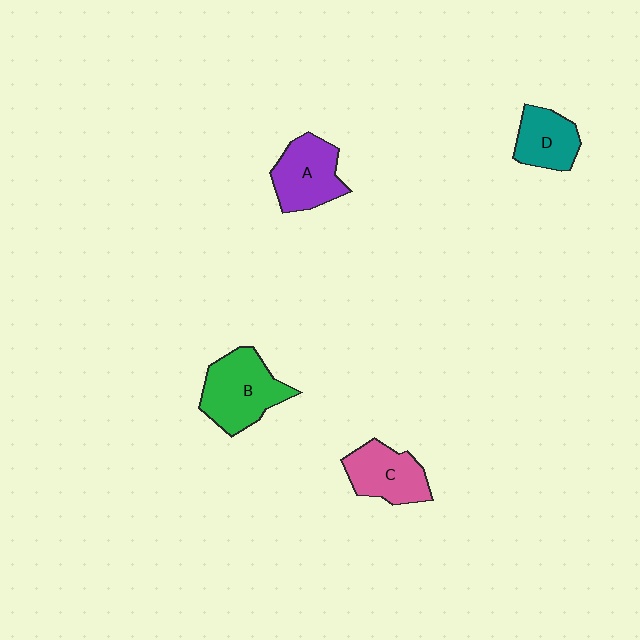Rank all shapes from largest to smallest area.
From largest to smallest: B (green), A (purple), C (pink), D (teal).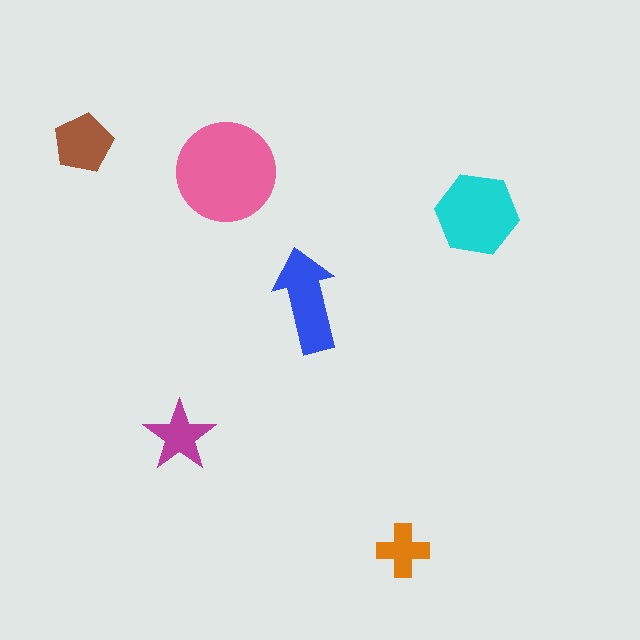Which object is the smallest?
The orange cross.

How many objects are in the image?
There are 6 objects in the image.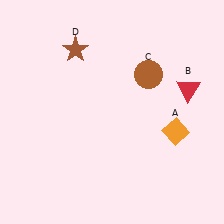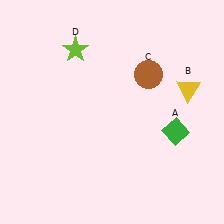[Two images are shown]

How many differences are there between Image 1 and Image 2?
There are 3 differences between the two images.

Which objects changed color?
A changed from orange to green. B changed from red to yellow. D changed from brown to lime.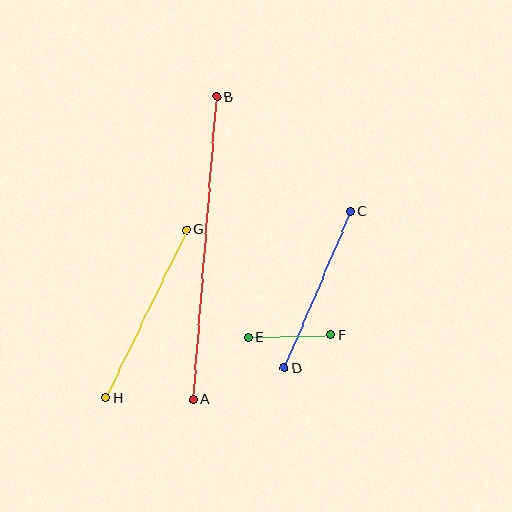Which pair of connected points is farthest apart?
Points A and B are farthest apart.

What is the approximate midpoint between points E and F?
The midpoint is at approximately (289, 336) pixels.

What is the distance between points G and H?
The distance is approximately 187 pixels.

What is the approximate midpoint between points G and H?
The midpoint is at approximately (146, 314) pixels.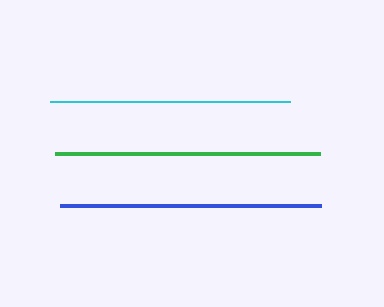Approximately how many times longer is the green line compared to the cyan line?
The green line is approximately 1.1 times the length of the cyan line.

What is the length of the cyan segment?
The cyan segment is approximately 240 pixels long.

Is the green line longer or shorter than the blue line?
The green line is longer than the blue line.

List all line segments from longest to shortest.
From longest to shortest: green, blue, cyan.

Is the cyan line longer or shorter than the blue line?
The blue line is longer than the cyan line.